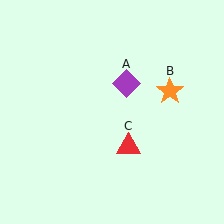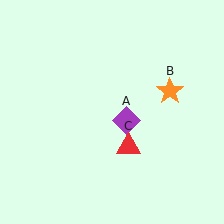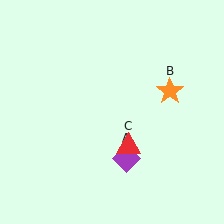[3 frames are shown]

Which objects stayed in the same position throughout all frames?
Orange star (object B) and red triangle (object C) remained stationary.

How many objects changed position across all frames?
1 object changed position: purple diamond (object A).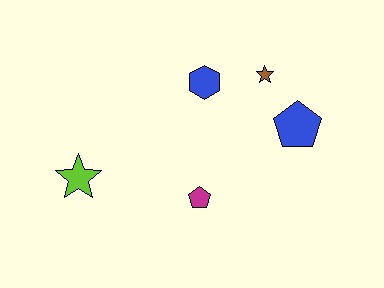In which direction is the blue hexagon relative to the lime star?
The blue hexagon is to the right of the lime star.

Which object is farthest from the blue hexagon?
The lime star is farthest from the blue hexagon.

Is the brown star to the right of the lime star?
Yes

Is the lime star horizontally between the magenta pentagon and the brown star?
No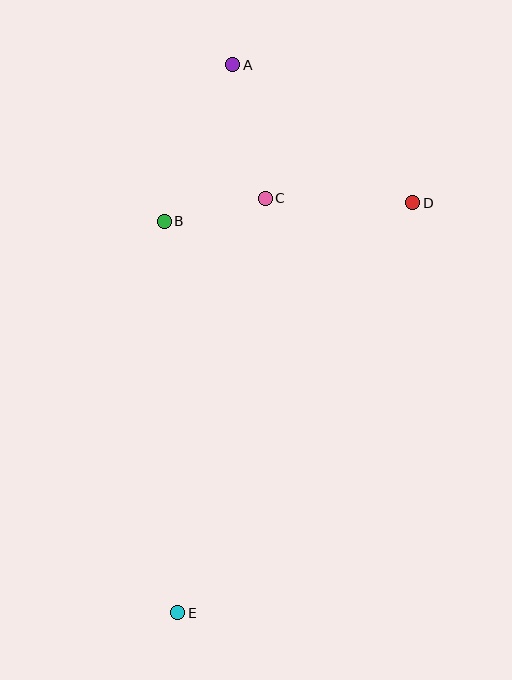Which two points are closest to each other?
Points B and C are closest to each other.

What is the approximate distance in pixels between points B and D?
The distance between B and D is approximately 250 pixels.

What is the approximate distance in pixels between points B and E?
The distance between B and E is approximately 391 pixels.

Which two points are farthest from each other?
Points A and E are farthest from each other.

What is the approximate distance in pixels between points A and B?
The distance between A and B is approximately 171 pixels.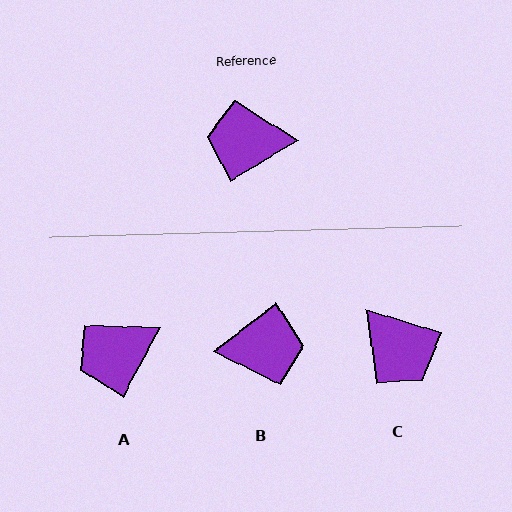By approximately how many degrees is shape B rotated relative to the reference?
Approximately 174 degrees clockwise.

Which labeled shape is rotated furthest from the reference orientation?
B, about 174 degrees away.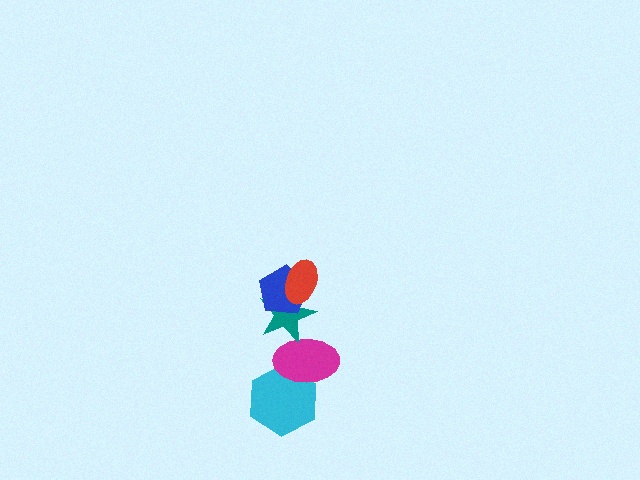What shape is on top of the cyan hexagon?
The magenta ellipse is on top of the cyan hexagon.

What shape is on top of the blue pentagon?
The red ellipse is on top of the blue pentagon.